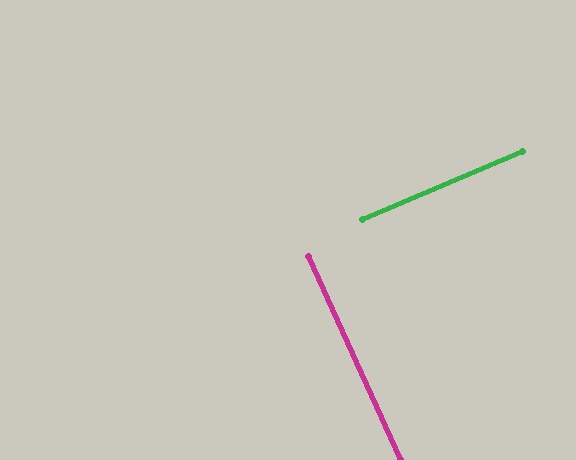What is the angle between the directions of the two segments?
Approximately 89 degrees.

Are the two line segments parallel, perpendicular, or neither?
Perpendicular — they meet at approximately 89°.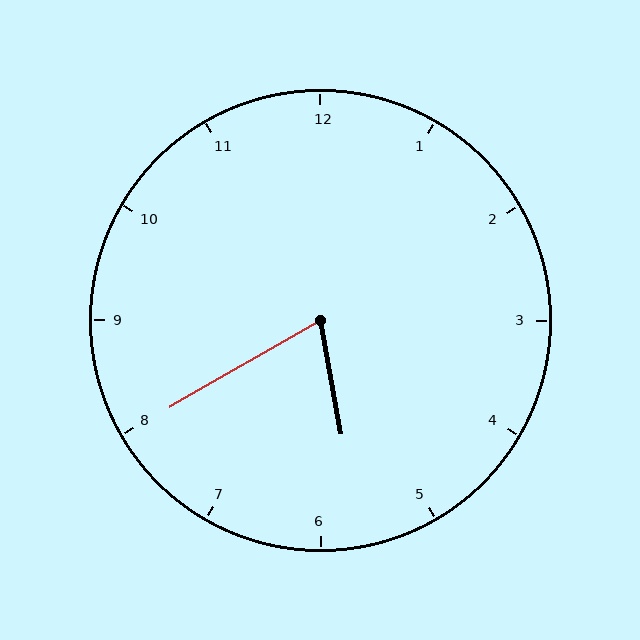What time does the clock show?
5:40.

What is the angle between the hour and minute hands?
Approximately 70 degrees.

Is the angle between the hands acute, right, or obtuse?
It is acute.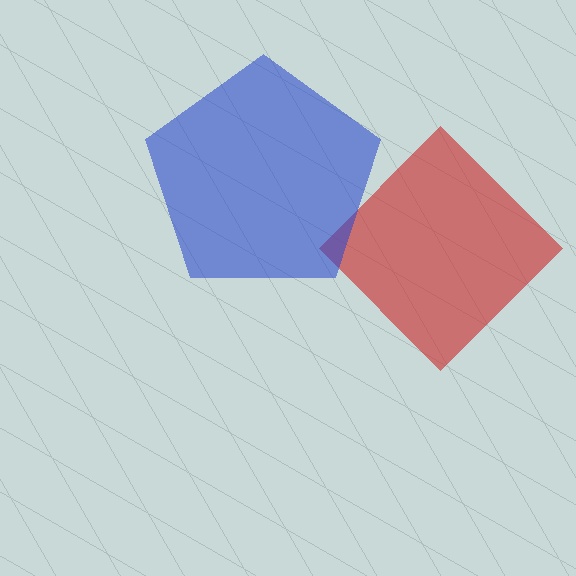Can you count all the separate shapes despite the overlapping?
Yes, there are 2 separate shapes.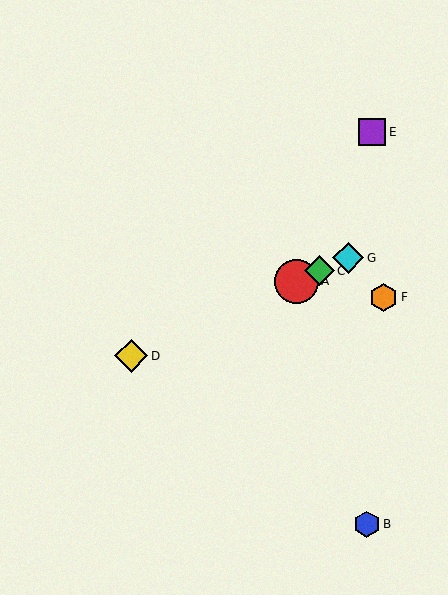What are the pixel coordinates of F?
Object F is at (384, 297).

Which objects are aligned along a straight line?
Objects A, C, D, G are aligned along a straight line.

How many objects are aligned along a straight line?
4 objects (A, C, D, G) are aligned along a straight line.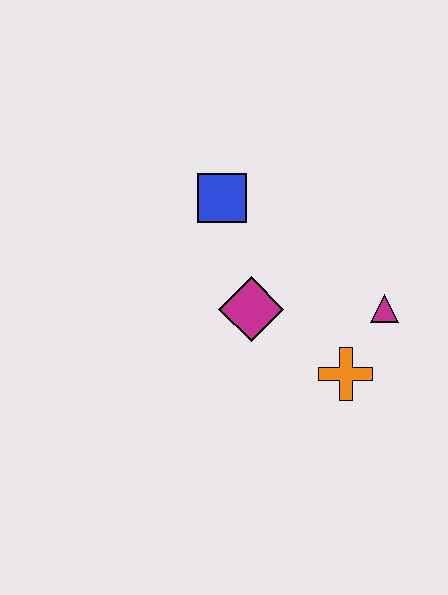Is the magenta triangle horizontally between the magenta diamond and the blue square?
No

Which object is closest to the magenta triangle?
The orange cross is closest to the magenta triangle.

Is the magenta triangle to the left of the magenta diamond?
No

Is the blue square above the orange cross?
Yes